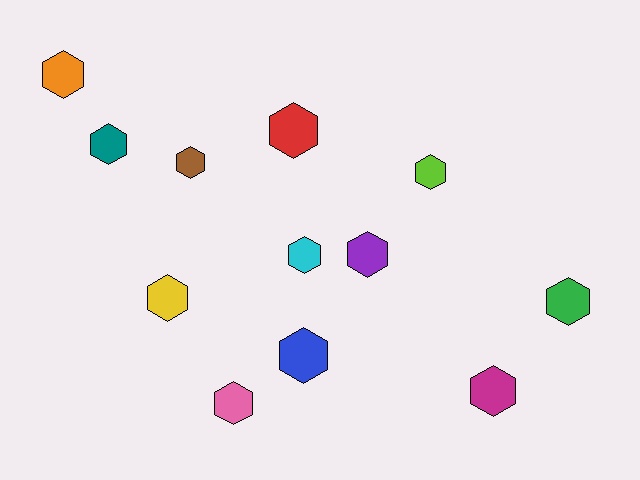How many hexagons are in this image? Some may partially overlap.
There are 12 hexagons.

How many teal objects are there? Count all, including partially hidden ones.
There is 1 teal object.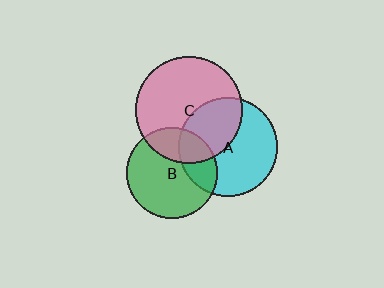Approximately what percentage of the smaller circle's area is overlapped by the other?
Approximately 25%.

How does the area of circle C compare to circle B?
Approximately 1.4 times.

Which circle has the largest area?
Circle C (pink).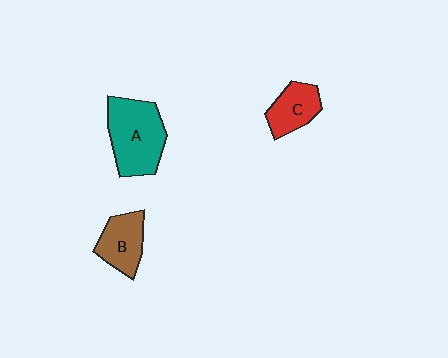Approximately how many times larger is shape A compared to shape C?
Approximately 1.8 times.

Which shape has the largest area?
Shape A (teal).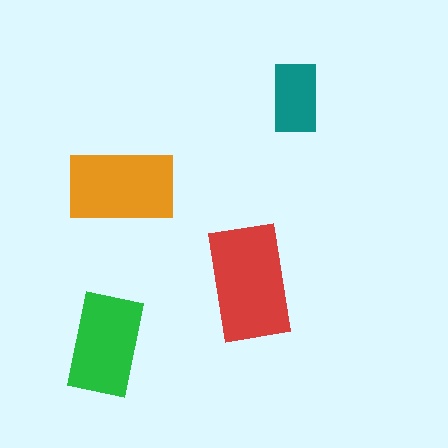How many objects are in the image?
There are 4 objects in the image.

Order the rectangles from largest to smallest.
the red one, the orange one, the green one, the teal one.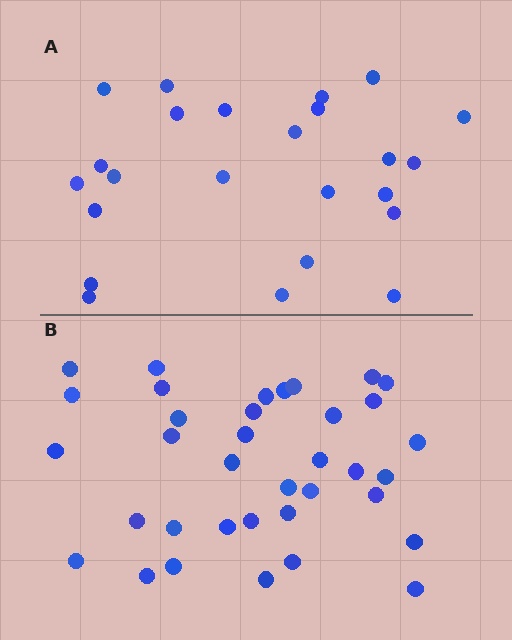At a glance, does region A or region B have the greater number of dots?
Region B (the bottom region) has more dots.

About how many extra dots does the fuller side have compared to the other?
Region B has roughly 12 or so more dots than region A.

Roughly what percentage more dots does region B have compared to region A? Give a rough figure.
About 50% more.